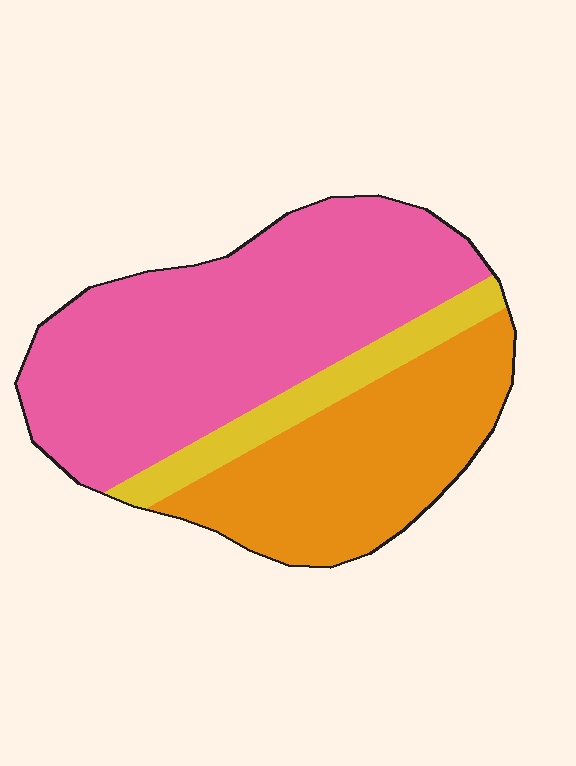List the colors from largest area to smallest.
From largest to smallest: pink, orange, yellow.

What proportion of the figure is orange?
Orange takes up about one third (1/3) of the figure.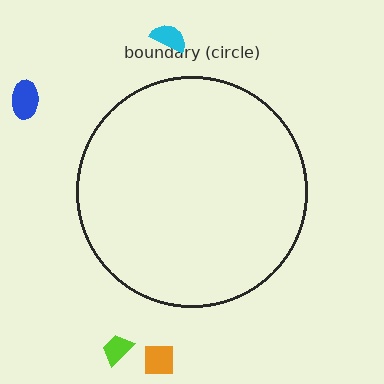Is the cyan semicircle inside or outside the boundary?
Outside.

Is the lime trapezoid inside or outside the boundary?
Outside.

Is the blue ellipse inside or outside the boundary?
Outside.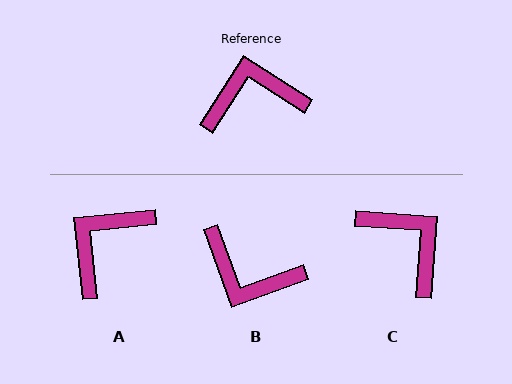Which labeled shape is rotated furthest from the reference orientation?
B, about 143 degrees away.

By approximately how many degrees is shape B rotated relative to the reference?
Approximately 143 degrees counter-clockwise.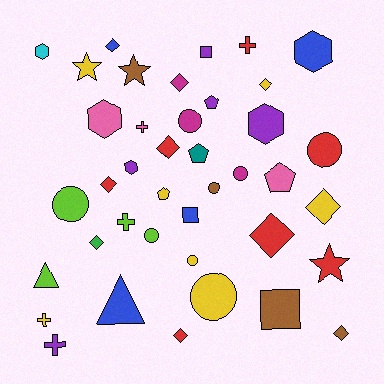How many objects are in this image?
There are 40 objects.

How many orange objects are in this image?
There are no orange objects.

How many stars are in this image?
There are 3 stars.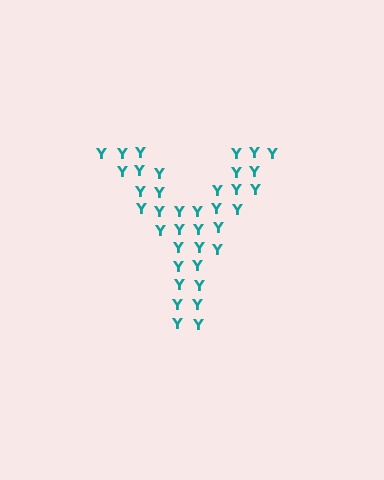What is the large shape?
The large shape is the letter Y.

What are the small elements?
The small elements are letter Y's.